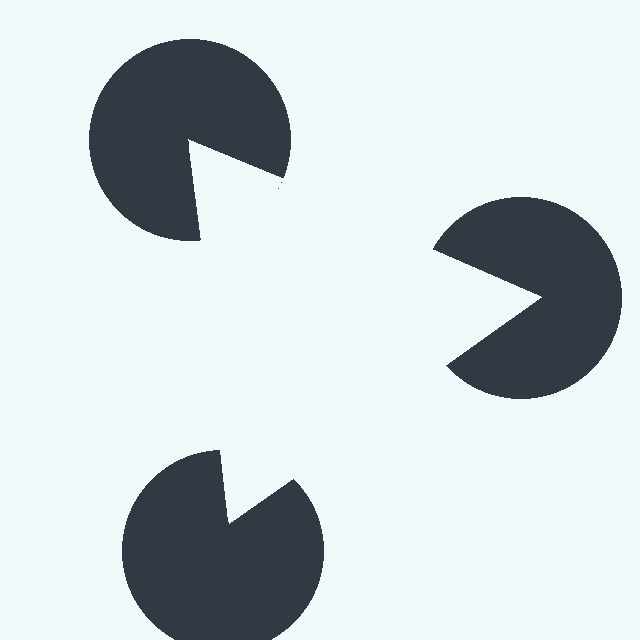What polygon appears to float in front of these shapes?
An illusory triangle — its edges are inferred from the aligned wedge cuts in the pac-man discs, not physically drawn.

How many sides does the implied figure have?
3 sides.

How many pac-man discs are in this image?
There are 3 — one at each vertex of the illusory triangle.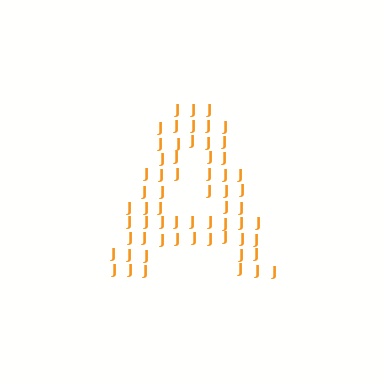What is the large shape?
The large shape is the letter A.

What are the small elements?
The small elements are letter J's.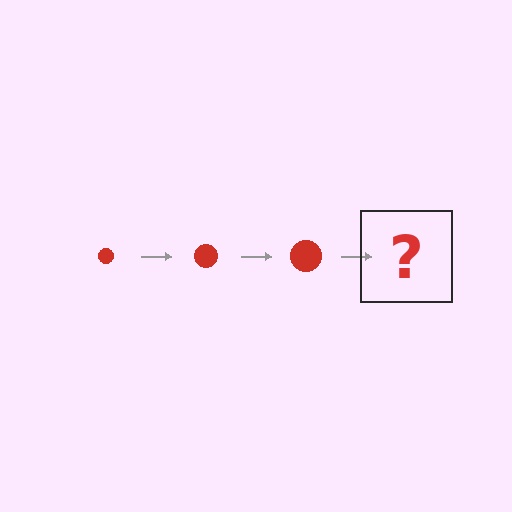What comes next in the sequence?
The next element should be a red circle, larger than the previous one.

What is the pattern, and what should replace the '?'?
The pattern is that the circle gets progressively larger each step. The '?' should be a red circle, larger than the previous one.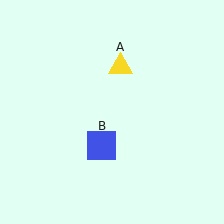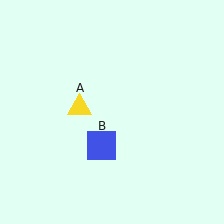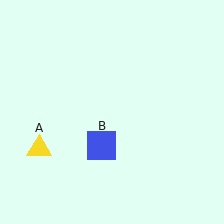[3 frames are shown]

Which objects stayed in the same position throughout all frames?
Blue square (object B) remained stationary.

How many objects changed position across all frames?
1 object changed position: yellow triangle (object A).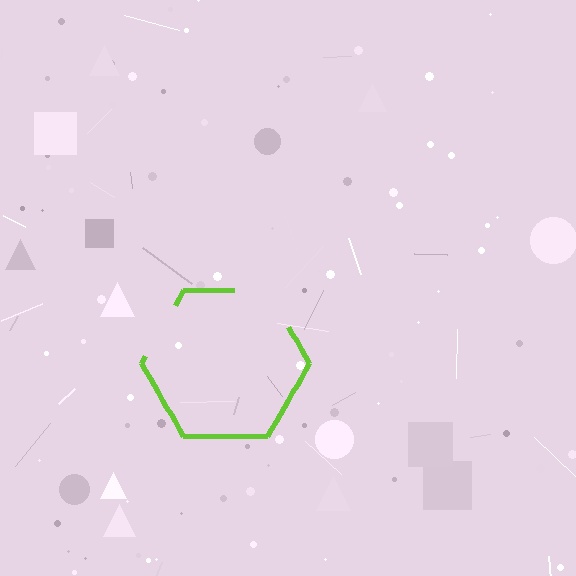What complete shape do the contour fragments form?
The contour fragments form a hexagon.